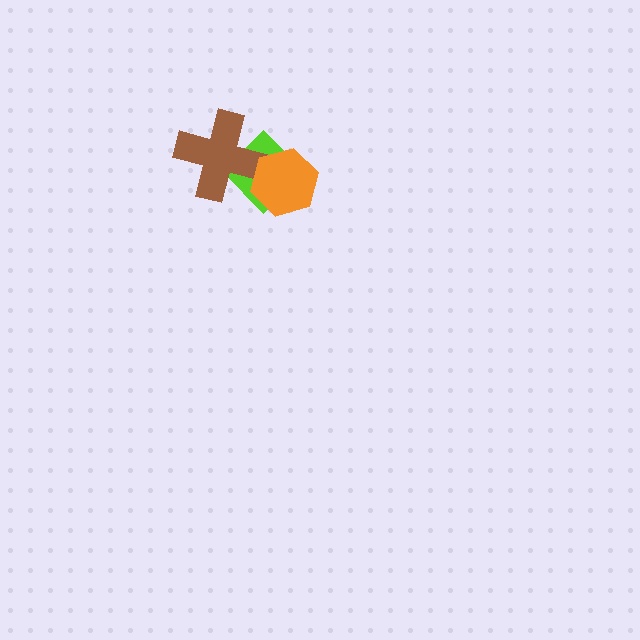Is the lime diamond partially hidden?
Yes, it is partially covered by another shape.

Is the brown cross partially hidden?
Yes, it is partially covered by another shape.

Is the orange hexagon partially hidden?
No, no other shape covers it.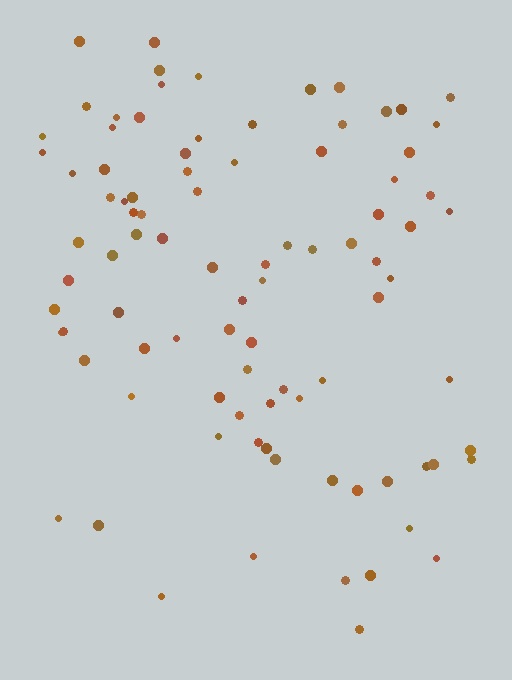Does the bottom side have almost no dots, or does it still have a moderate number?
Still a moderate number, just noticeably fewer than the top.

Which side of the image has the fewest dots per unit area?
The bottom.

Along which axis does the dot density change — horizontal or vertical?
Vertical.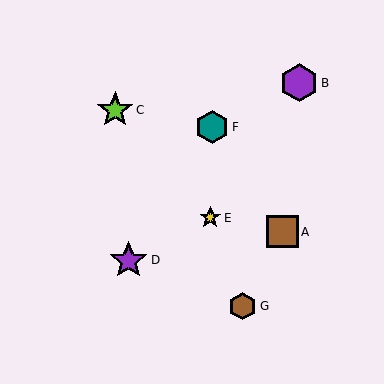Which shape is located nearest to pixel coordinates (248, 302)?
The brown hexagon (labeled G) at (243, 306) is nearest to that location.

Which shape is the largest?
The purple star (labeled D) is the largest.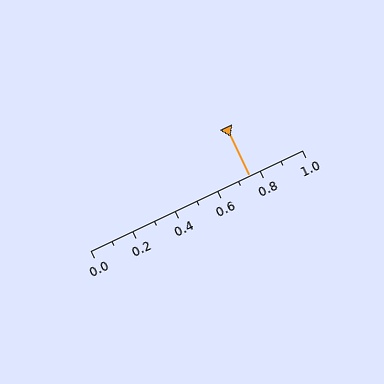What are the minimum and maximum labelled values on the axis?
The axis runs from 0.0 to 1.0.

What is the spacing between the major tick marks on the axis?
The major ticks are spaced 0.2 apart.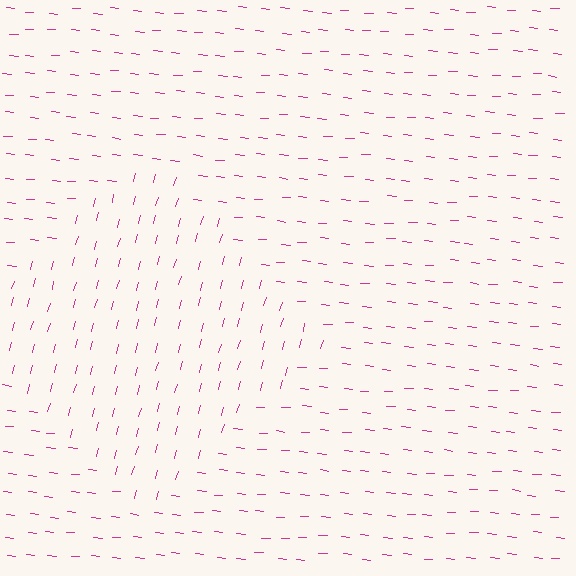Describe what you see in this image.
The image is filled with small magenta line segments. A diamond region in the image has lines oriented differently from the surrounding lines, creating a visible texture boundary.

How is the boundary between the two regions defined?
The boundary is defined purely by a change in line orientation (approximately 80 degrees difference). All lines are the same color and thickness.